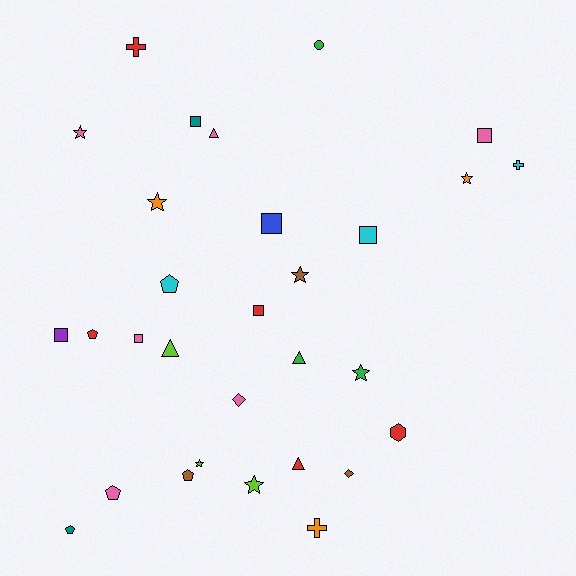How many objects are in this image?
There are 30 objects.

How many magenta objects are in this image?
There are no magenta objects.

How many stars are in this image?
There are 7 stars.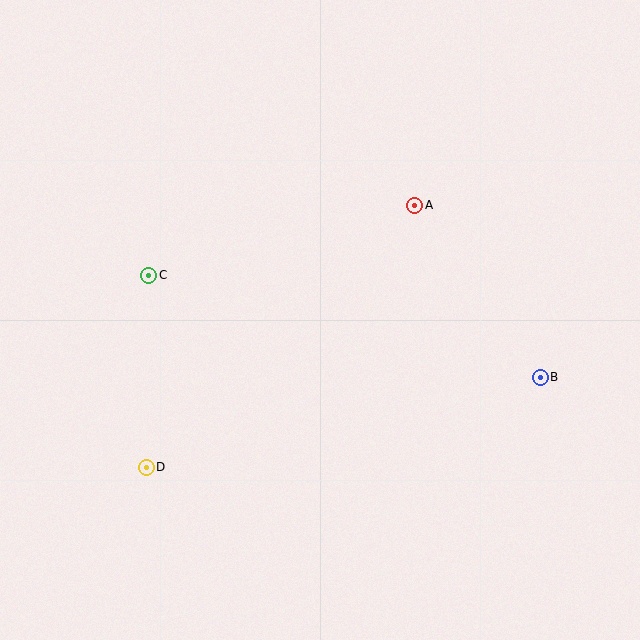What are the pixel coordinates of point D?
Point D is at (146, 467).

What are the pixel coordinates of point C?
Point C is at (149, 275).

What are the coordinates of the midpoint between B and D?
The midpoint between B and D is at (343, 422).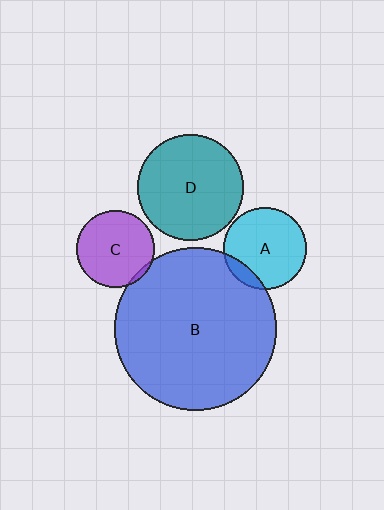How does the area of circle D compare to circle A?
Approximately 1.6 times.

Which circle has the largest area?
Circle B (blue).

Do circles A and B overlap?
Yes.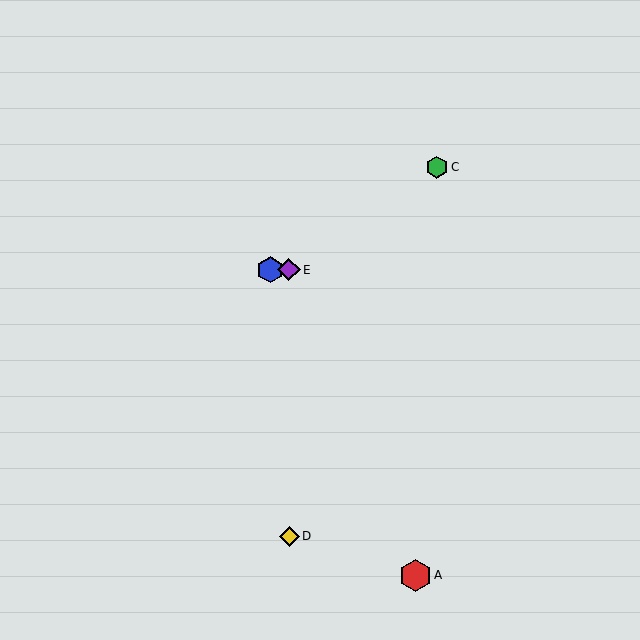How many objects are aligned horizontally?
2 objects (B, E) are aligned horizontally.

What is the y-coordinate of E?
Object E is at y≈270.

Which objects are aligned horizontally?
Objects B, E are aligned horizontally.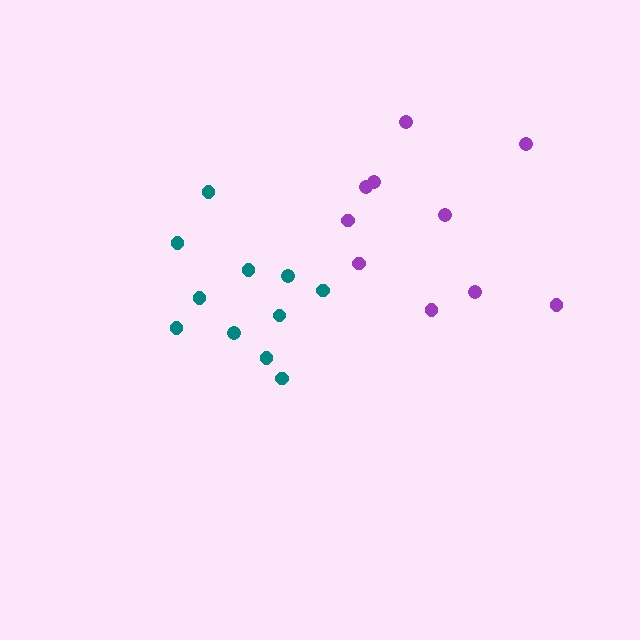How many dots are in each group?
Group 1: 11 dots, Group 2: 10 dots (21 total).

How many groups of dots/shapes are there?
There are 2 groups.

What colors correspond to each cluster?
The clusters are colored: teal, purple.